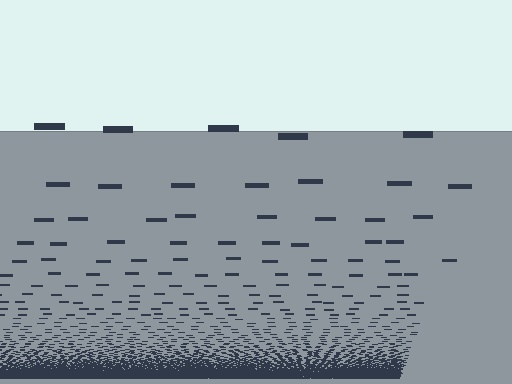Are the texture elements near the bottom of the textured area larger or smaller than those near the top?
Smaller. The gradient is inverted — elements near the bottom are smaller and denser.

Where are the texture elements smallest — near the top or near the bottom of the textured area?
Near the bottom.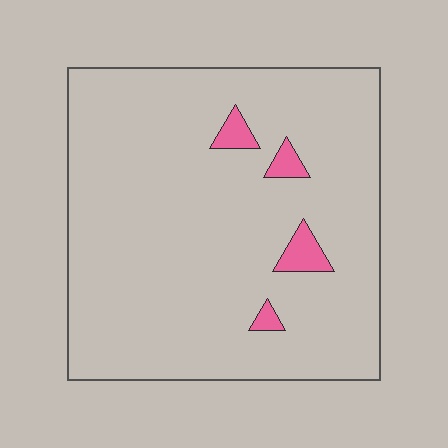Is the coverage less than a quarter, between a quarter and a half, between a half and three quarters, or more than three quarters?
Less than a quarter.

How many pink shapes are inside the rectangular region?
4.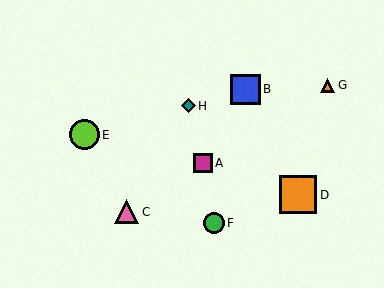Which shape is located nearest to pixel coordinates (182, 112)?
The teal diamond (labeled H) at (189, 106) is nearest to that location.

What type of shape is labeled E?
Shape E is a lime circle.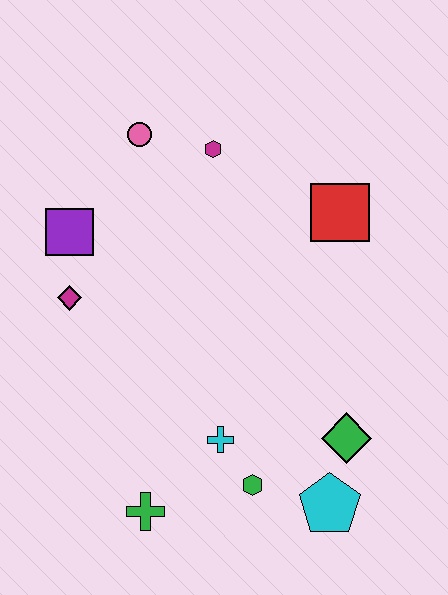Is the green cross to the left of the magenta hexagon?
Yes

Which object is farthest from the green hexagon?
The pink circle is farthest from the green hexagon.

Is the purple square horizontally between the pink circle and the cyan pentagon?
No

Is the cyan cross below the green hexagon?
No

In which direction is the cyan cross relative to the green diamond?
The cyan cross is to the left of the green diamond.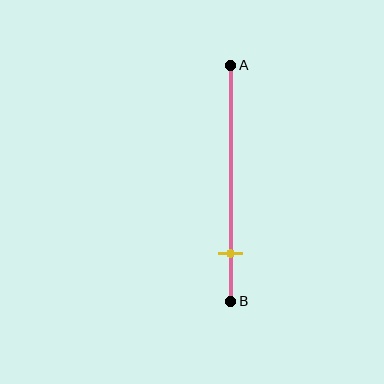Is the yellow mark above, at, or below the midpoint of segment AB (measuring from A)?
The yellow mark is below the midpoint of segment AB.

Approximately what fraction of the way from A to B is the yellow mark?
The yellow mark is approximately 80% of the way from A to B.